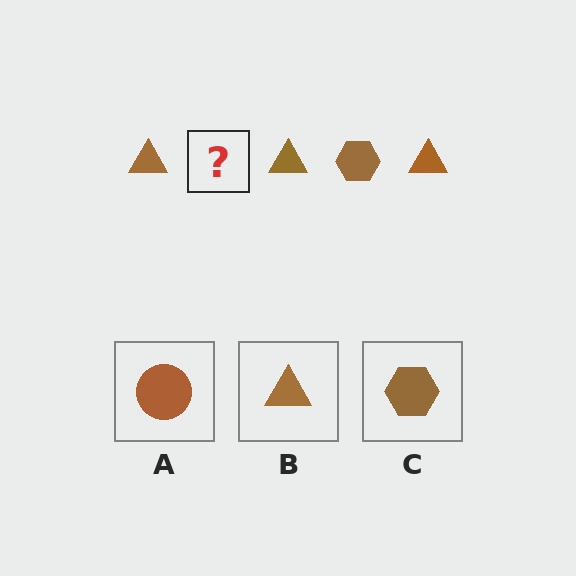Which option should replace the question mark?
Option C.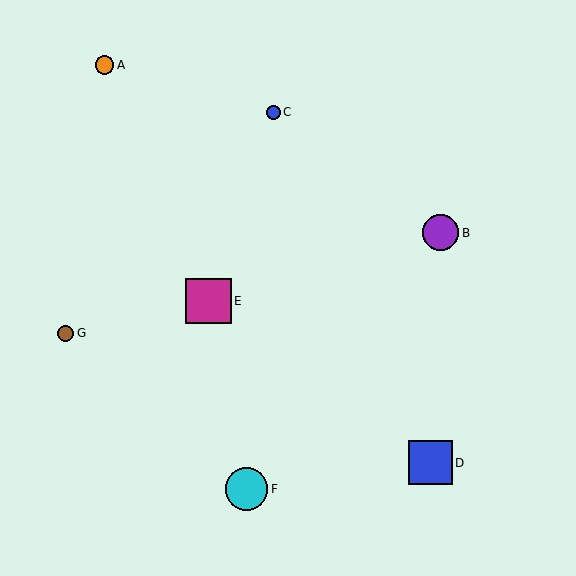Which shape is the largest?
The magenta square (labeled E) is the largest.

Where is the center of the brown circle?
The center of the brown circle is at (65, 333).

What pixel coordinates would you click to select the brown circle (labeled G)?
Click at (65, 333) to select the brown circle G.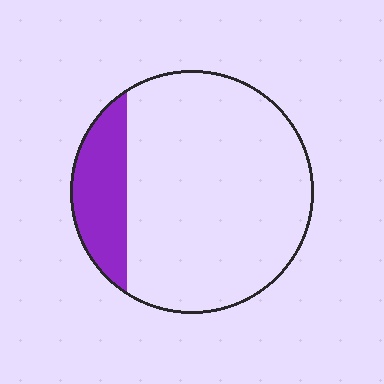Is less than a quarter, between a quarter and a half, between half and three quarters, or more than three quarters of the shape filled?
Less than a quarter.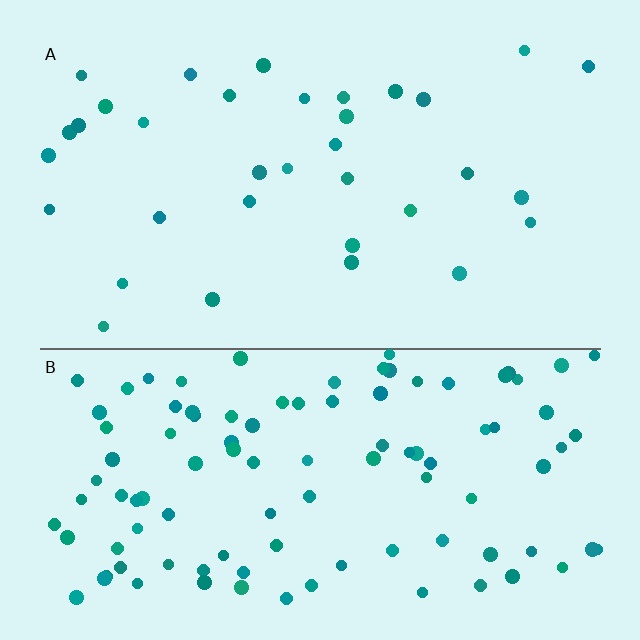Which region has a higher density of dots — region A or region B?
B (the bottom).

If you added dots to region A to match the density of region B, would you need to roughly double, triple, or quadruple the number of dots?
Approximately triple.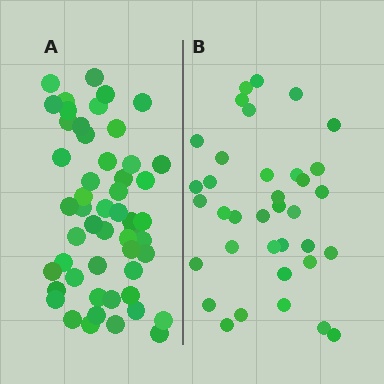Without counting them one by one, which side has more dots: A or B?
Region A (the left region) has more dots.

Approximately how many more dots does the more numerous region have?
Region A has approximately 15 more dots than region B.